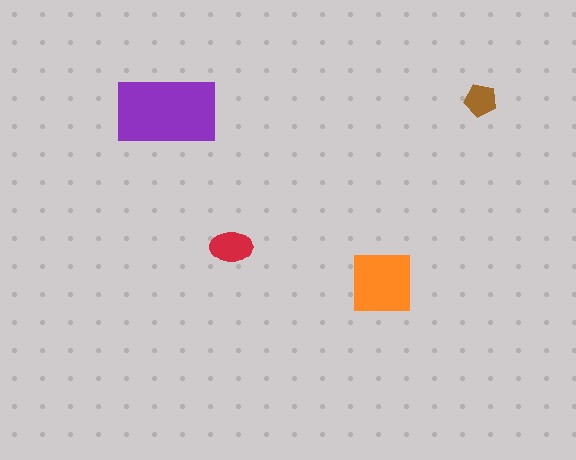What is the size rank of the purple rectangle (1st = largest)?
1st.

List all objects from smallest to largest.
The brown pentagon, the red ellipse, the orange square, the purple rectangle.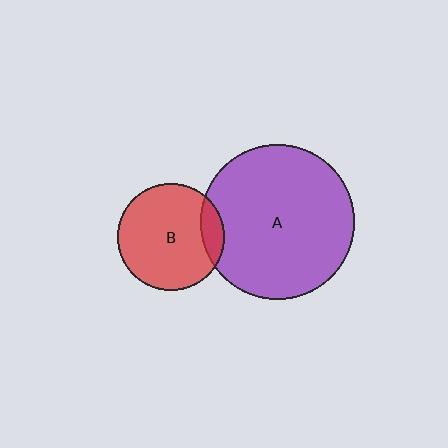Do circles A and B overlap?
Yes.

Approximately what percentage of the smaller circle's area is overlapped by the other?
Approximately 15%.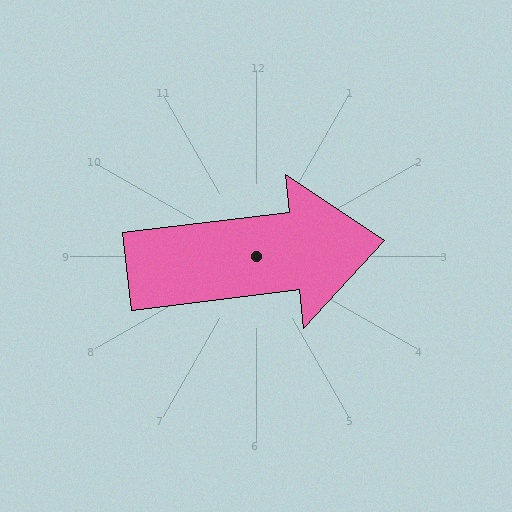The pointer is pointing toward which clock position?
Roughly 3 o'clock.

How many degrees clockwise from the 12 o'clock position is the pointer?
Approximately 83 degrees.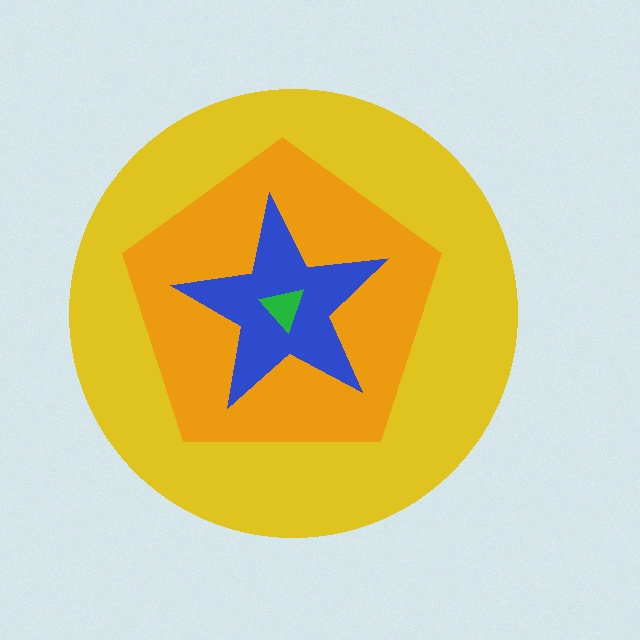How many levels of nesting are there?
4.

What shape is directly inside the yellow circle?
The orange pentagon.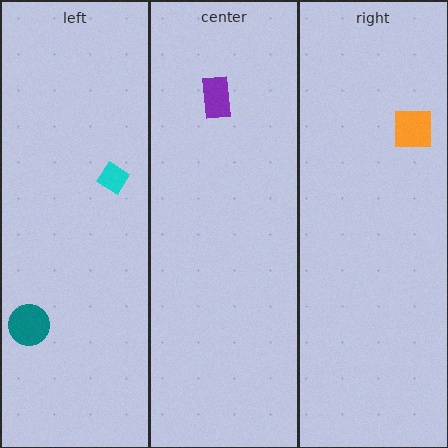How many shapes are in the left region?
2.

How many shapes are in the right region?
1.